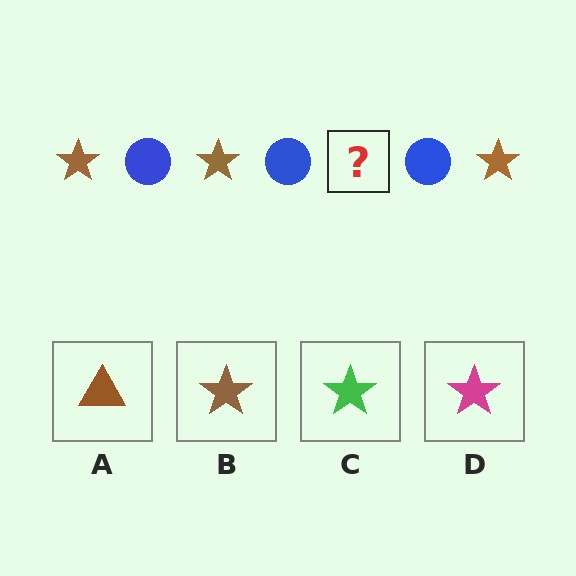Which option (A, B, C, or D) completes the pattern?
B.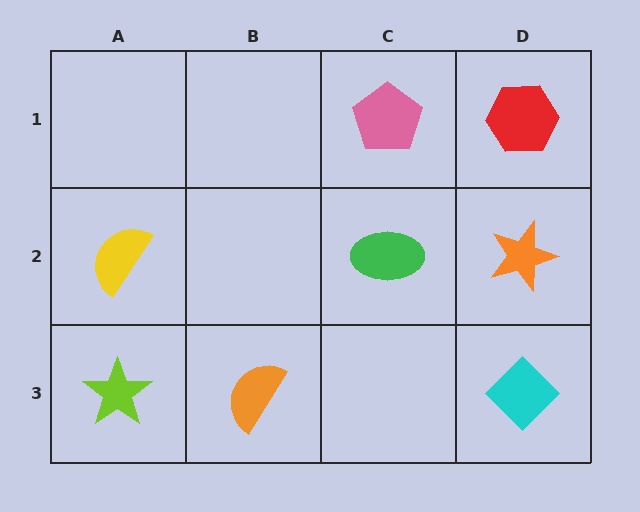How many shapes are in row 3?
3 shapes.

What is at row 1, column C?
A pink pentagon.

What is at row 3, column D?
A cyan diamond.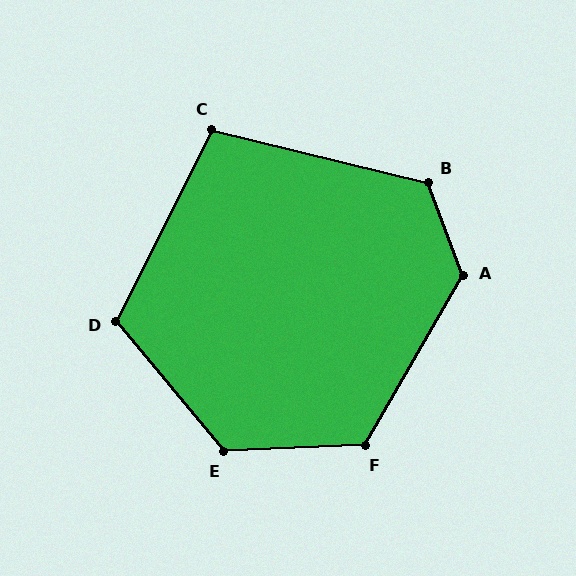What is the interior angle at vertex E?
Approximately 127 degrees (obtuse).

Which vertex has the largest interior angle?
A, at approximately 130 degrees.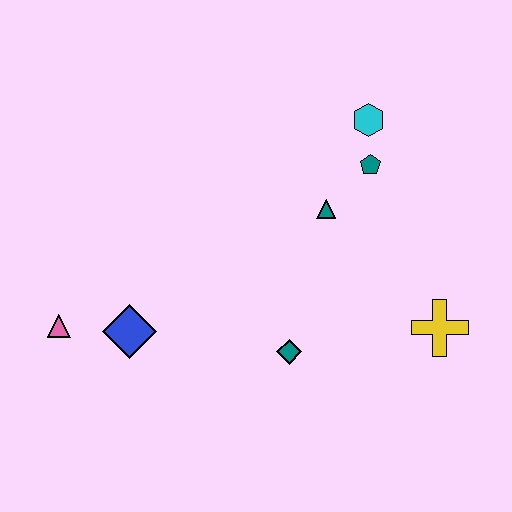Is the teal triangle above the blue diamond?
Yes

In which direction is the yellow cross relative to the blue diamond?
The yellow cross is to the right of the blue diamond.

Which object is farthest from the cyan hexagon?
The pink triangle is farthest from the cyan hexagon.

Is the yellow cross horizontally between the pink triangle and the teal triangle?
No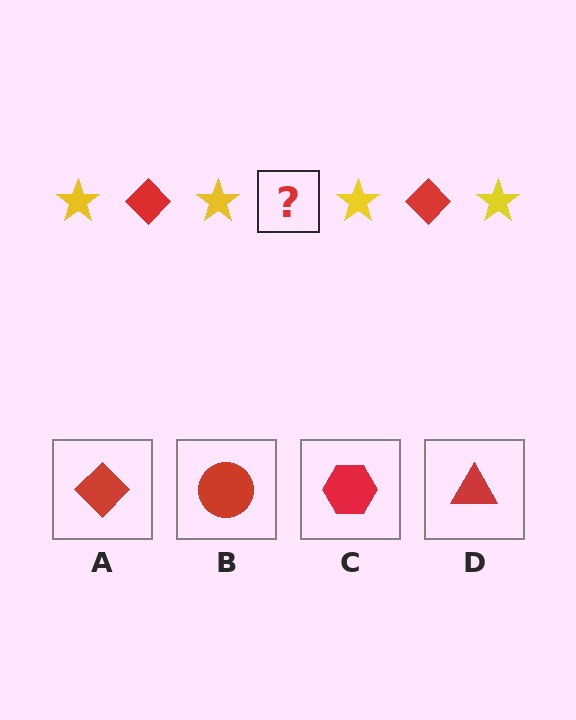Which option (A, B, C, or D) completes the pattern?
A.